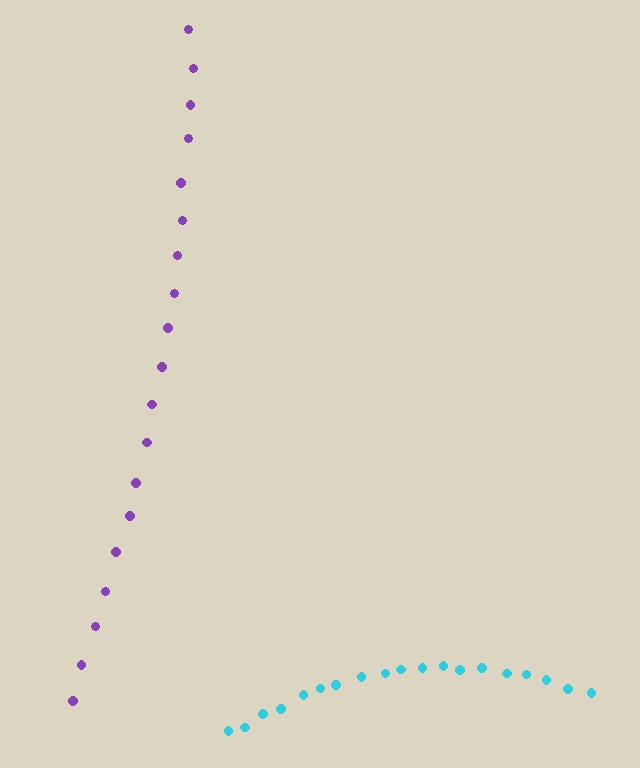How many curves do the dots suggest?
There are 2 distinct paths.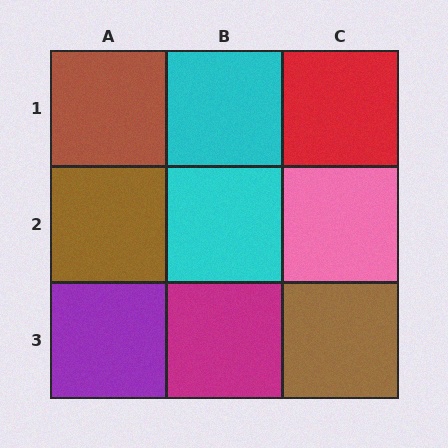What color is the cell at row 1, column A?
Brown.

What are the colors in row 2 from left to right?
Brown, cyan, pink.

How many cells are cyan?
2 cells are cyan.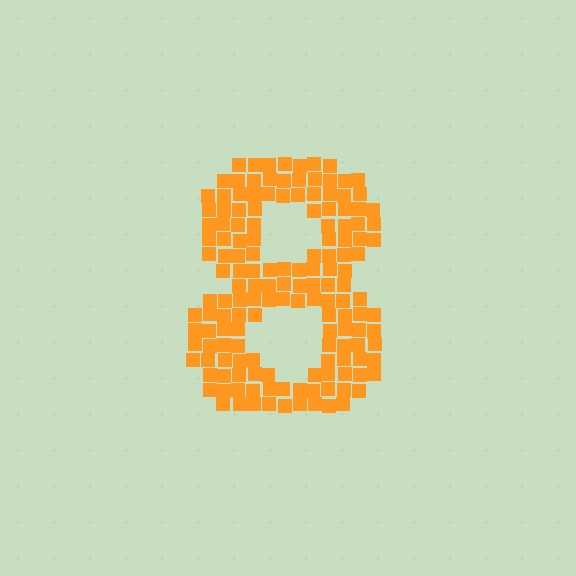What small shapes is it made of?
It is made of small squares.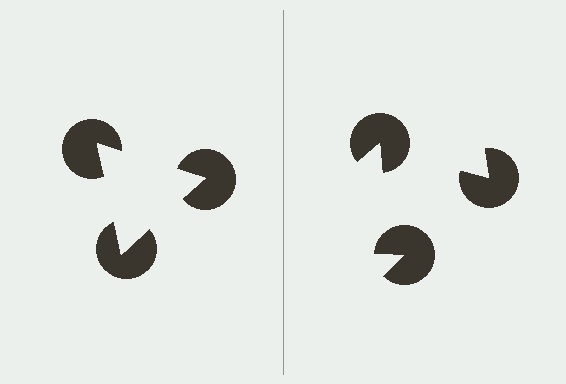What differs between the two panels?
The pac-man discs are positioned identically on both sides; only the wedge orientations differ. On the left they align to a triangle; on the right they are misaligned.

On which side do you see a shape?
An illusory triangle appears on the left side. On the right side the wedge cuts are rotated, so no coherent shape forms.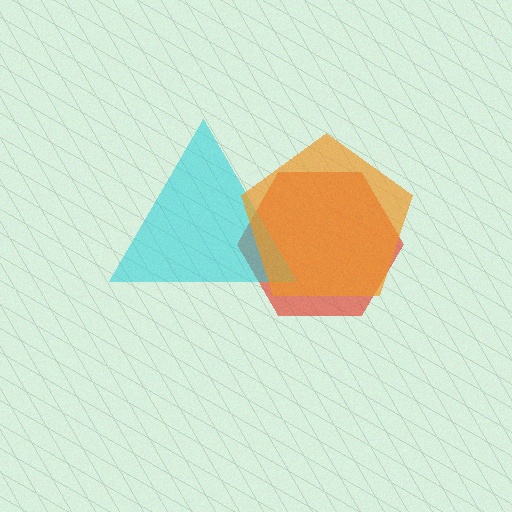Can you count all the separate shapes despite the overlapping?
Yes, there are 3 separate shapes.